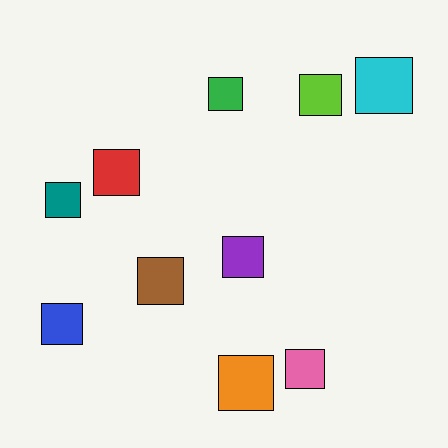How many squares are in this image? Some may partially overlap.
There are 10 squares.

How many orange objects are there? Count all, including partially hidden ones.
There is 1 orange object.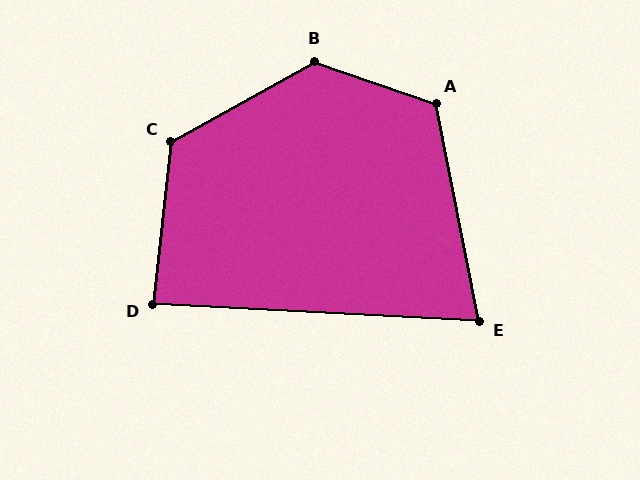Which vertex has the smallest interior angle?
E, at approximately 76 degrees.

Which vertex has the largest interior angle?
B, at approximately 131 degrees.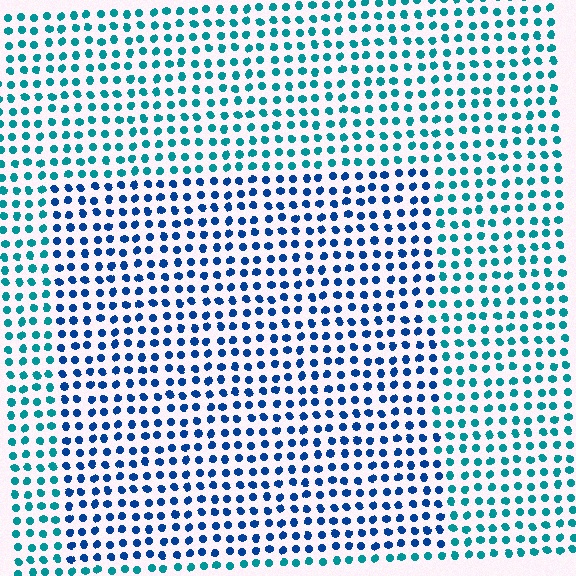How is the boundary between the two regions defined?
The boundary is defined purely by a slight shift in hue (about 35 degrees). Spacing, size, and orientation are identical on both sides.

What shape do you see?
I see a rectangle.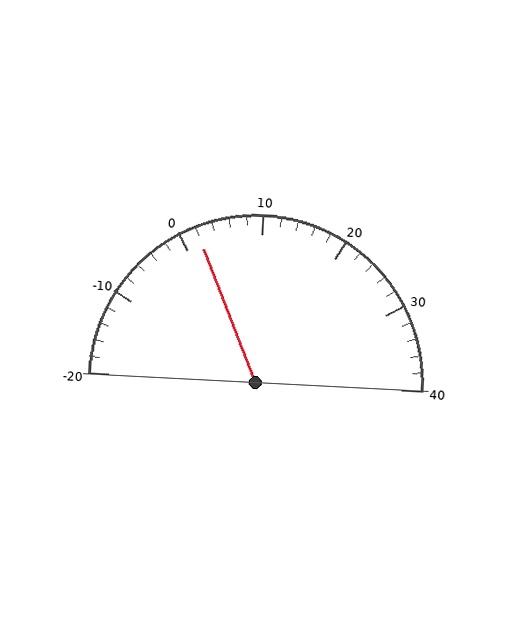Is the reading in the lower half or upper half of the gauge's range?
The reading is in the lower half of the range (-20 to 40).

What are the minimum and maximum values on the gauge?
The gauge ranges from -20 to 40.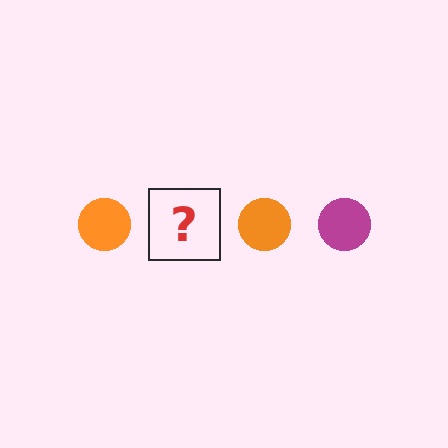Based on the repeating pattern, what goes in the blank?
The blank should be a magenta circle.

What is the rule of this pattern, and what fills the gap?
The rule is that the pattern cycles through orange, magenta circles. The gap should be filled with a magenta circle.